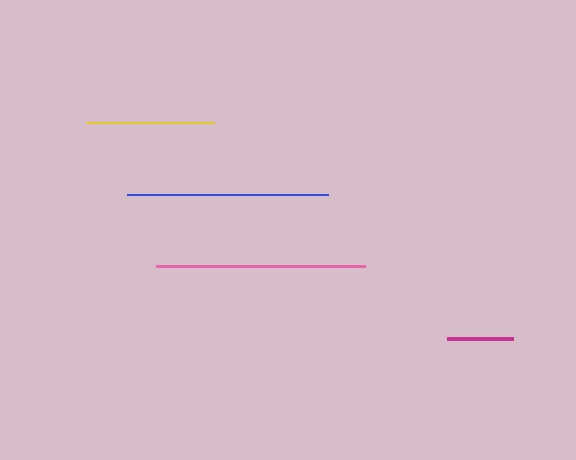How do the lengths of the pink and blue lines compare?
The pink and blue lines are approximately the same length.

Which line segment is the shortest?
The magenta line is the shortest at approximately 66 pixels.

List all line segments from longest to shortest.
From longest to shortest: pink, blue, yellow, magenta.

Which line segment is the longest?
The pink line is the longest at approximately 209 pixels.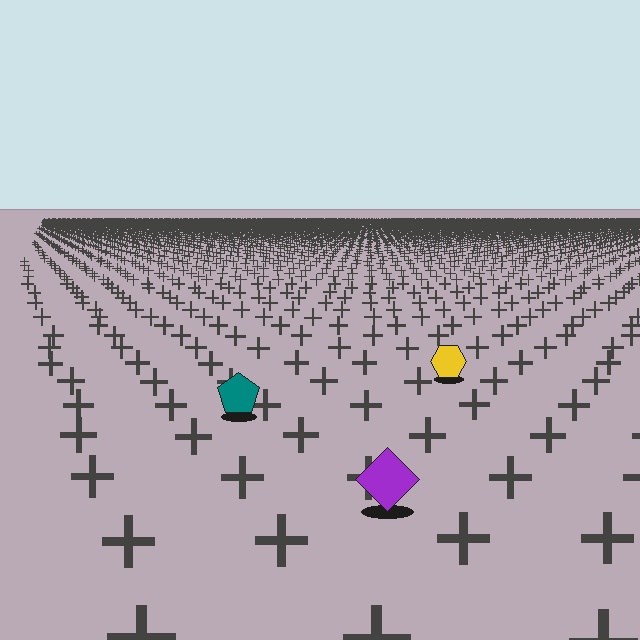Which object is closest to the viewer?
The purple diamond is closest. The texture marks near it are larger and more spread out.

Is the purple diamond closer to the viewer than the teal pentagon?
Yes. The purple diamond is closer — you can tell from the texture gradient: the ground texture is coarser near it.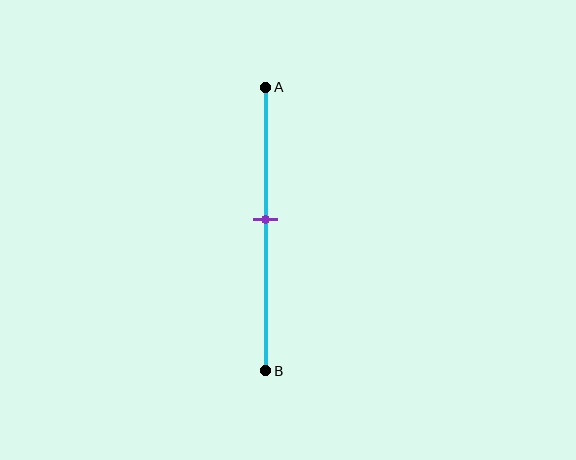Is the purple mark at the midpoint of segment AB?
No, the mark is at about 45% from A, not at the 50% midpoint.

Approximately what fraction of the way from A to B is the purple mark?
The purple mark is approximately 45% of the way from A to B.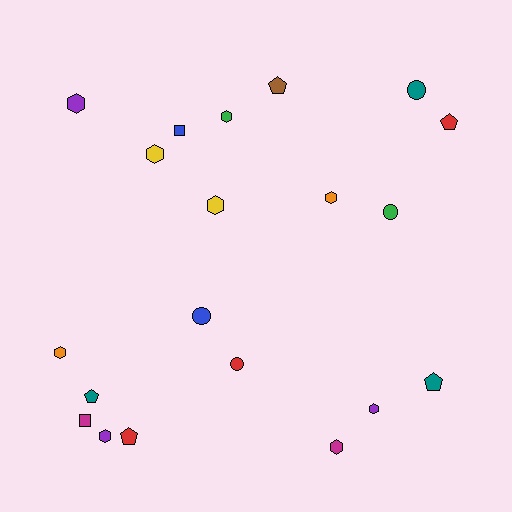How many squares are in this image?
There are 2 squares.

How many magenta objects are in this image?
There are 2 magenta objects.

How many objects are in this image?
There are 20 objects.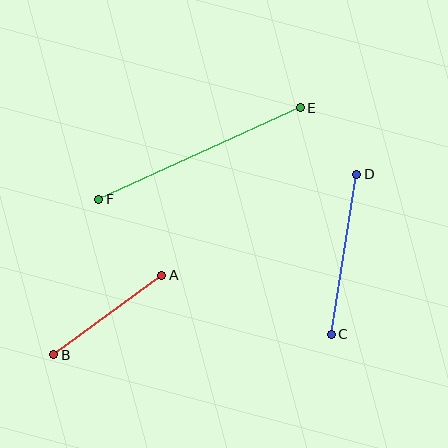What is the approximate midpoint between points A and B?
The midpoint is at approximately (108, 315) pixels.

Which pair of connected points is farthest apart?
Points E and F are farthest apart.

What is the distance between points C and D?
The distance is approximately 162 pixels.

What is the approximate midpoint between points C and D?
The midpoint is at approximately (344, 254) pixels.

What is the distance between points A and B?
The distance is approximately 134 pixels.